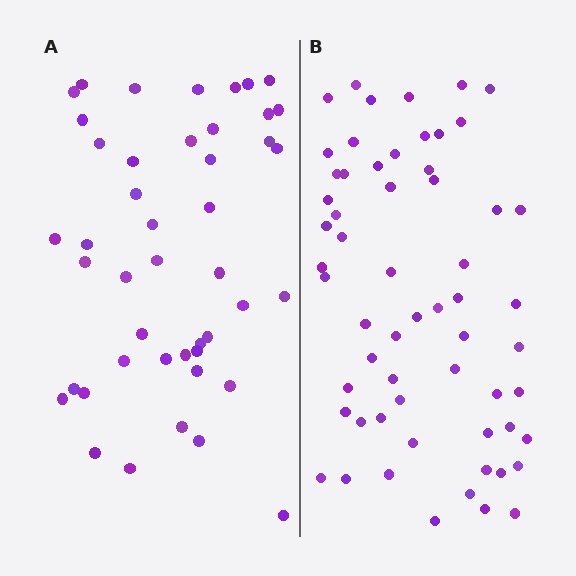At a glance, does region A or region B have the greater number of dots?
Region B (the right region) has more dots.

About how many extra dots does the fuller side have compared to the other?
Region B has approximately 15 more dots than region A.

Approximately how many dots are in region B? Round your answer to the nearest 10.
About 60 dots.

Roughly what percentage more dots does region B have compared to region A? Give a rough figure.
About 35% more.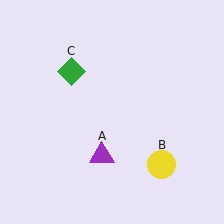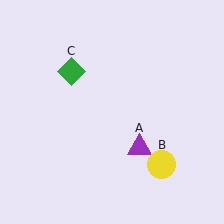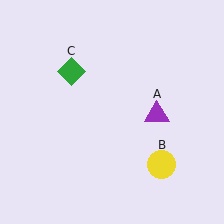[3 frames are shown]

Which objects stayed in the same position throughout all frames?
Yellow circle (object B) and green diamond (object C) remained stationary.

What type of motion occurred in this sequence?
The purple triangle (object A) rotated counterclockwise around the center of the scene.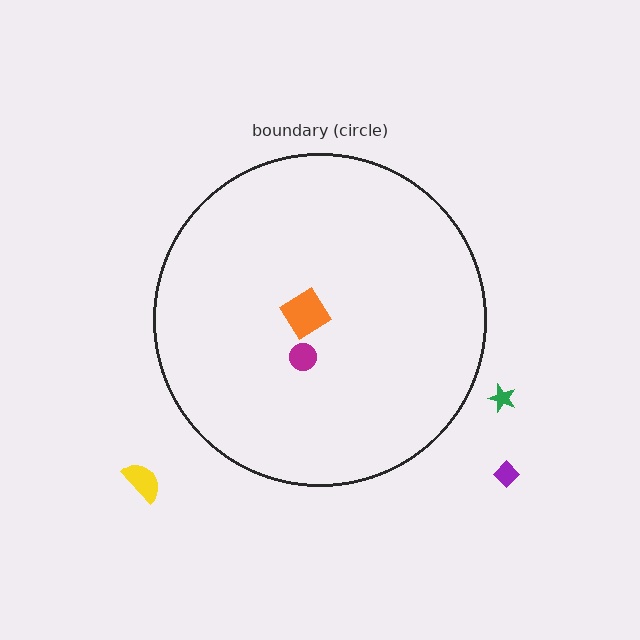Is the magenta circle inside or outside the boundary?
Inside.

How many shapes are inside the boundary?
2 inside, 3 outside.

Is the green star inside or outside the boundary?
Outside.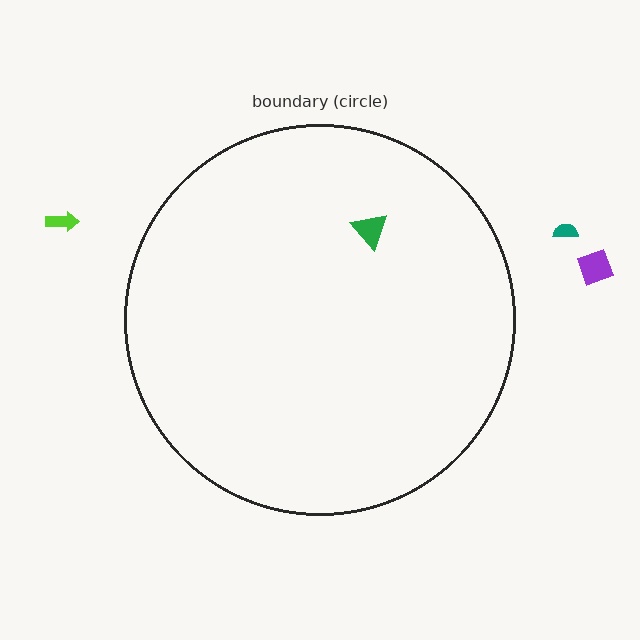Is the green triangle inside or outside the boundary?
Inside.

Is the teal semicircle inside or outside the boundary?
Outside.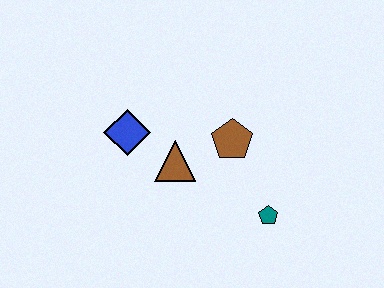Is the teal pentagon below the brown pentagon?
Yes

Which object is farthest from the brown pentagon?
The blue diamond is farthest from the brown pentagon.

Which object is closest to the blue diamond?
The brown triangle is closest to the blue diamond.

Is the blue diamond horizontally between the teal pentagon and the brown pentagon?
No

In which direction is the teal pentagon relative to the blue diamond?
The teal pentagon is to the right of the blue diamond.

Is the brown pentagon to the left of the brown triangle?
No